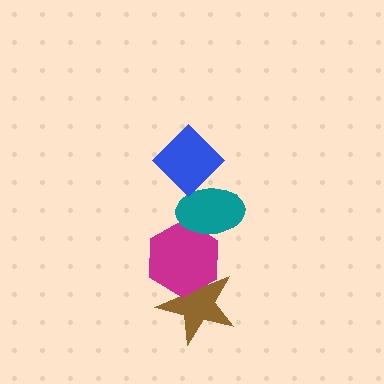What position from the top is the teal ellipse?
The teal ellipse is 2nd from the top.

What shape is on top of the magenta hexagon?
The teal ellipse is on top of the magenta hexagon.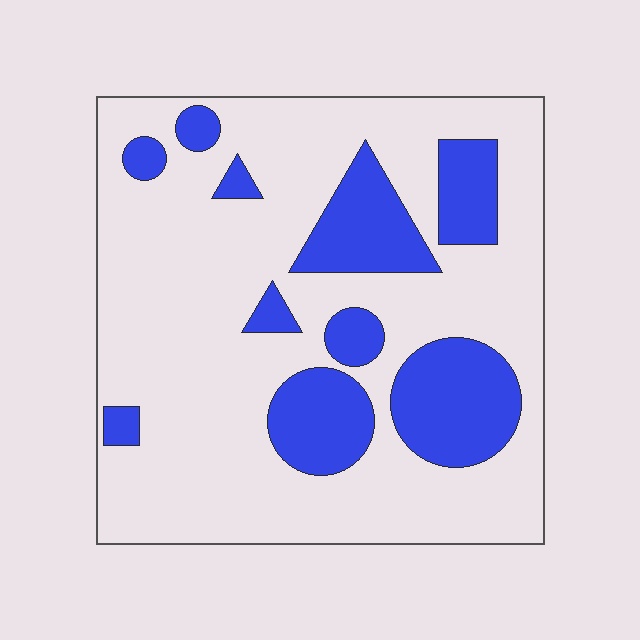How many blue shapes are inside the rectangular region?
10.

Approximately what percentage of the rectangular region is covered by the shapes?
Approximately 25%.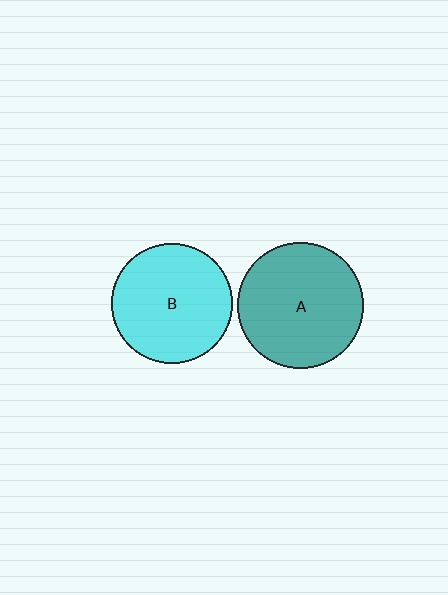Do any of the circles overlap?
No, none of the circles overlap.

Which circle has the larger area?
Circle A (teal).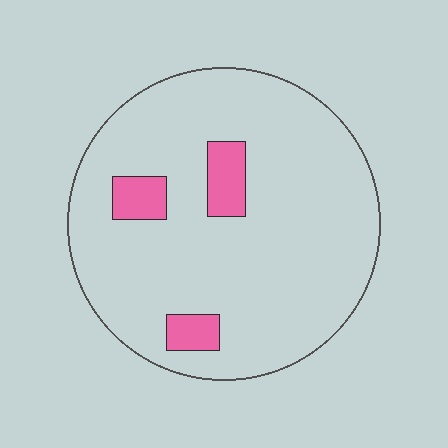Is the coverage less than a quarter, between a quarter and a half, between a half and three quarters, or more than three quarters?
Less than a quarter.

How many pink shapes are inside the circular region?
3.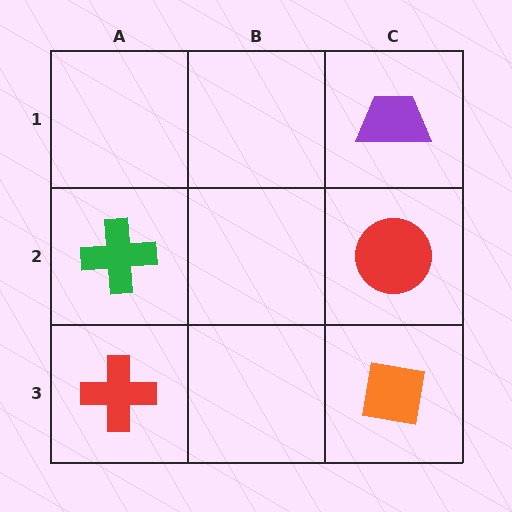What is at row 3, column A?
A red cross.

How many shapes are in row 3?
2 shapes.